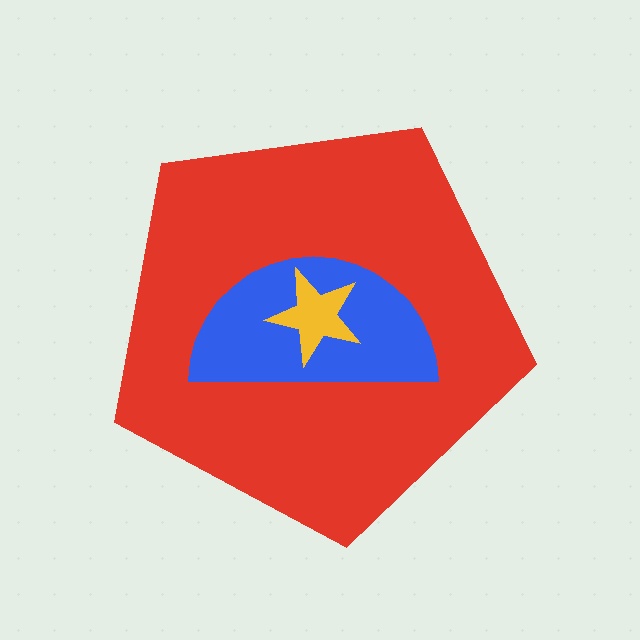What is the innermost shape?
The yellow star.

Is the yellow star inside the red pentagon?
Yes.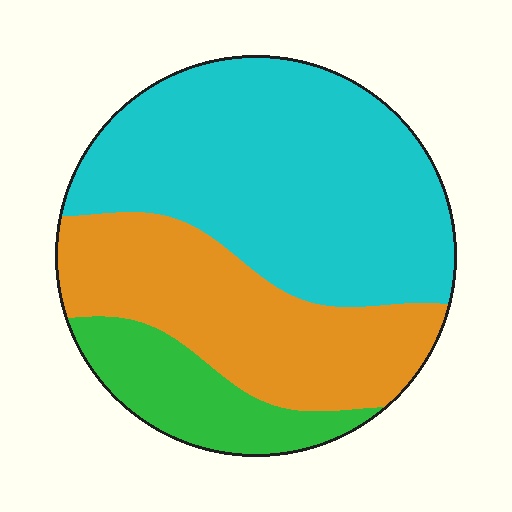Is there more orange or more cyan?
Cyan.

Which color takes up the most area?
Cyan, at roughly 50%.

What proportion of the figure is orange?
Orange takes up between a quarter and a half of the figure.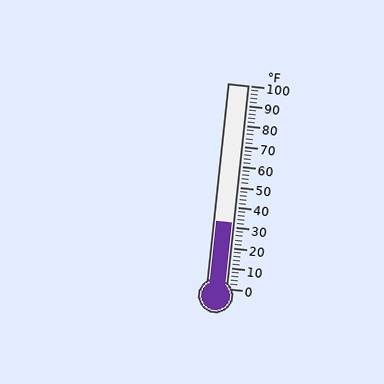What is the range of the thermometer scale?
The thermometer scale ranges from 0°F to 100°F.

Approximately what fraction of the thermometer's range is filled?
The thermometer is filled to approximately 30% of its range.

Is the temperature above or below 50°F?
The temperature is below 50°F.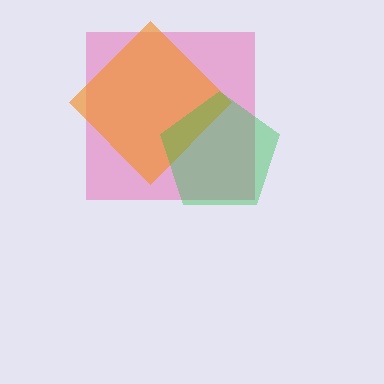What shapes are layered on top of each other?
The layered shapes are: a pink square, an orange diamond, a green pentagon.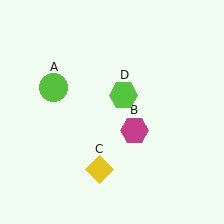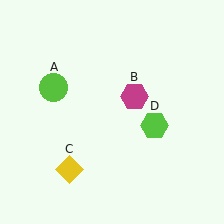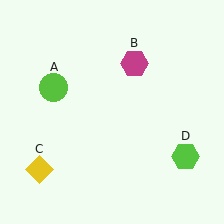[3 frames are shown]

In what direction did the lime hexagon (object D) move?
The lime hexagon (object D) moved down and to the right.